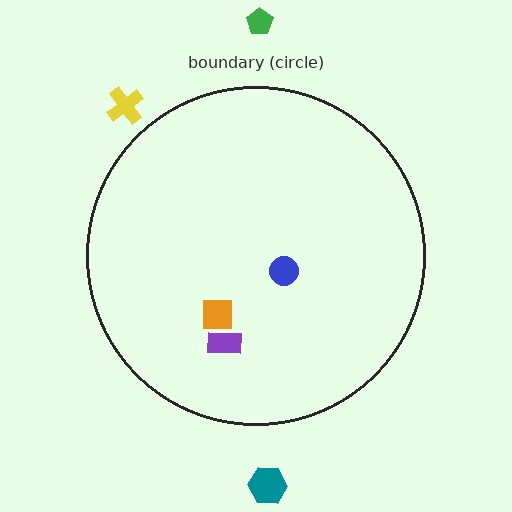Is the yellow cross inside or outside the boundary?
Outside.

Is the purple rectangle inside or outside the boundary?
Inside.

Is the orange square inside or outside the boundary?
Inside.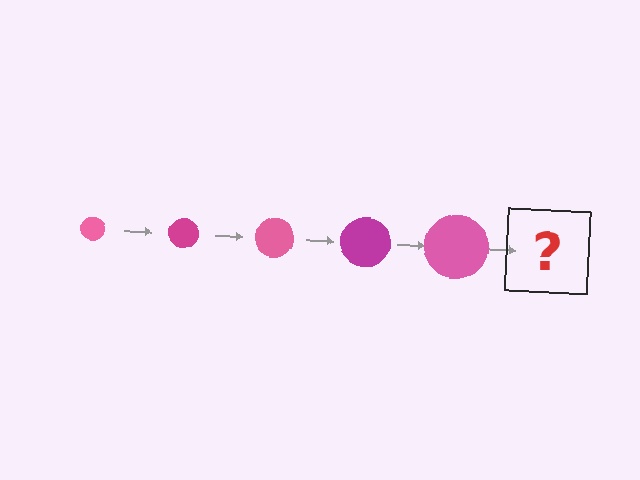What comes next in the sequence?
The next element should be a magenta circle, larger than the previous one.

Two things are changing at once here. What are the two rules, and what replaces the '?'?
The two rules are that the circle grows larger each step and the color cycles through pink and magenta. The '?' should be a magenta circle, larger than the previous one.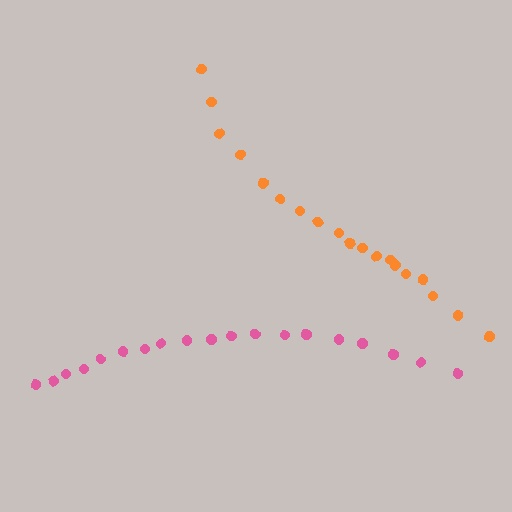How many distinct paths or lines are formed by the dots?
There are 2 distinct paths.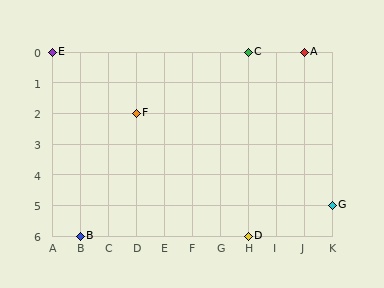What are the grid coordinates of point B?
Point B is at grid coordinates (B, 6).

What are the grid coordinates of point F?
Point F is at grid coordinates (D, 2).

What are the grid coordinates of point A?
Point A is at grid coordinates (J, 0).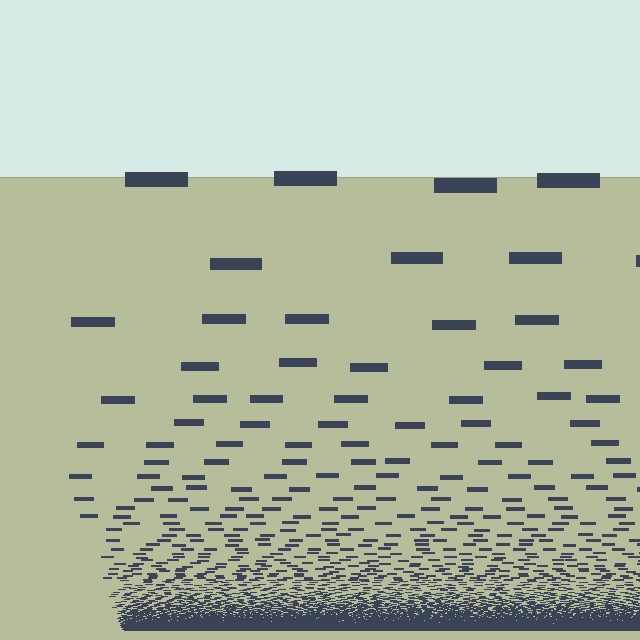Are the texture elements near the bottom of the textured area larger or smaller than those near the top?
Smaller. The gradient is inverted — elements near the bottom are smaller and denser.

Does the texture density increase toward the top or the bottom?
Density increases toward the bottom.